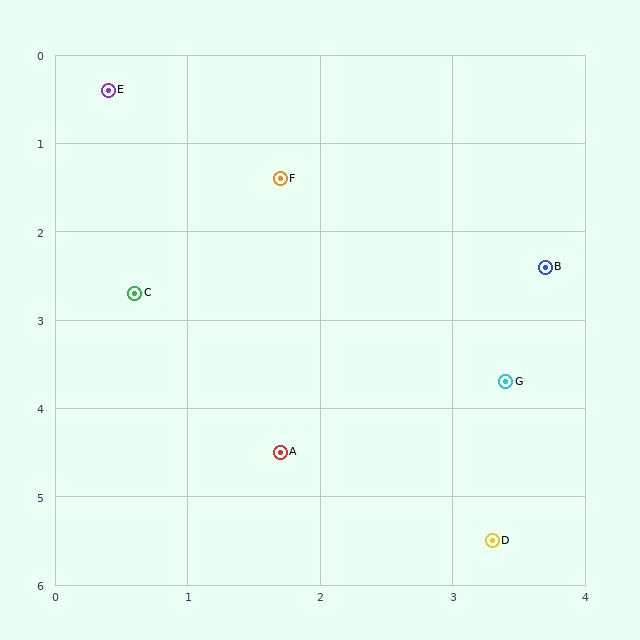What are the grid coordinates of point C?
Point C is at approximately (0.6, 2.7).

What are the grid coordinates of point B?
Point B is at approximately (3.7, 2.4).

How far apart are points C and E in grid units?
Points C and E are about 2.3 grid units apart.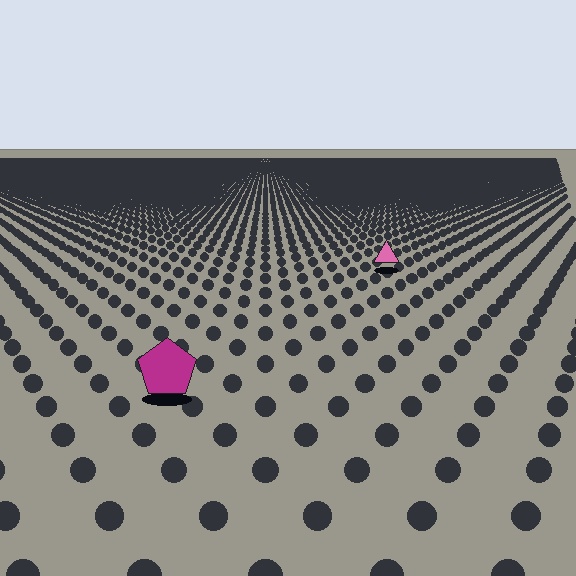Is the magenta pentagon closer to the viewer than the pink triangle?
Yes. The magenta pentagon is closer — you can tell from the texture gradient: the ground texture is coarser near it.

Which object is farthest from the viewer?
The pink triangle is farthest from the viewer. It appears smaller and the ground texture around it is denser.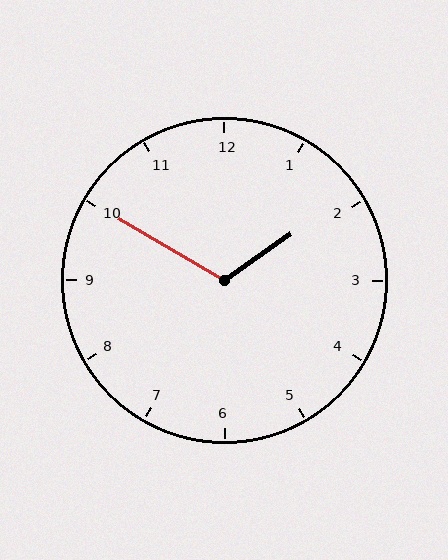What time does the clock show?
1:50.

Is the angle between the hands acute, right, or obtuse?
It is obtuse.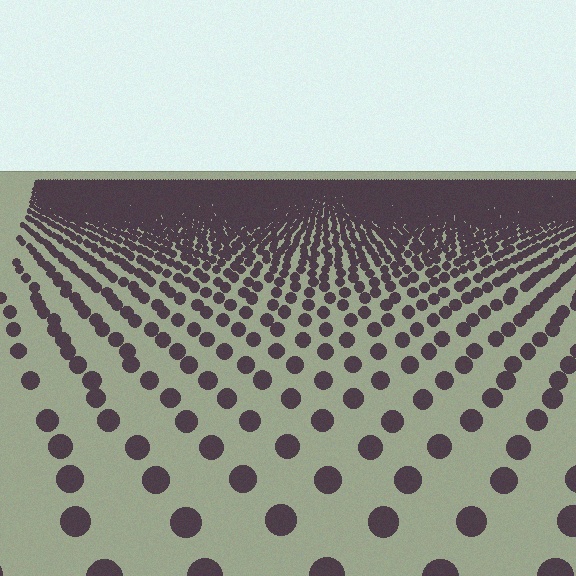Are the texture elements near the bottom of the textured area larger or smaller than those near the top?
Larger. Near the bottom, elements are closer to the viewer and appear at a bigger on-screen size.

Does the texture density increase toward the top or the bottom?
Density increases toward the top.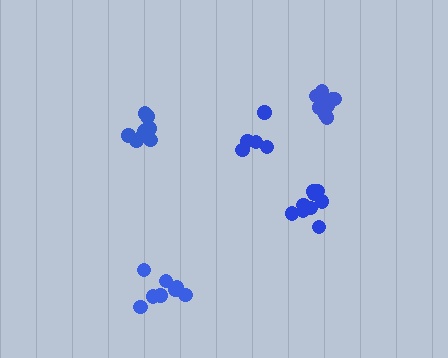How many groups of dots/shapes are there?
There are 5 groups.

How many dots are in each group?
Group 1: 9 dots, Group 2: 11 dots, Group 3: 8 dots, Group 4: 10 dots, Group 5: 5 dots (43 total).